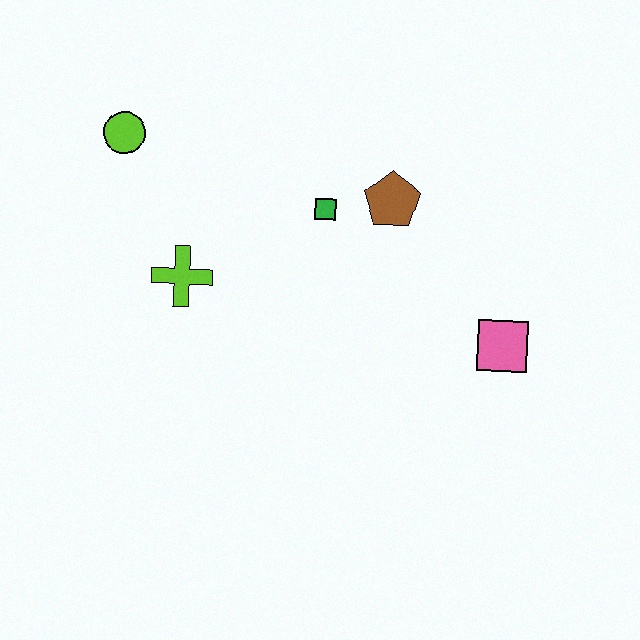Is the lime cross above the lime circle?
No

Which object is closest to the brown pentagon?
The green square is closest to the brown pentagon.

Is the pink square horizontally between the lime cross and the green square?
No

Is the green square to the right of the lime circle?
Yes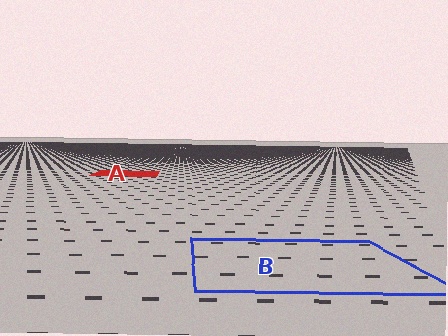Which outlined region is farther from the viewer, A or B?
Region A is farther from the viewer — the texture elements inside it appear smaller and more densely packed.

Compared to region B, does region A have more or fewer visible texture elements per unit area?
Region A has more texture elements per unit area — they are packed more densely because it is farther away.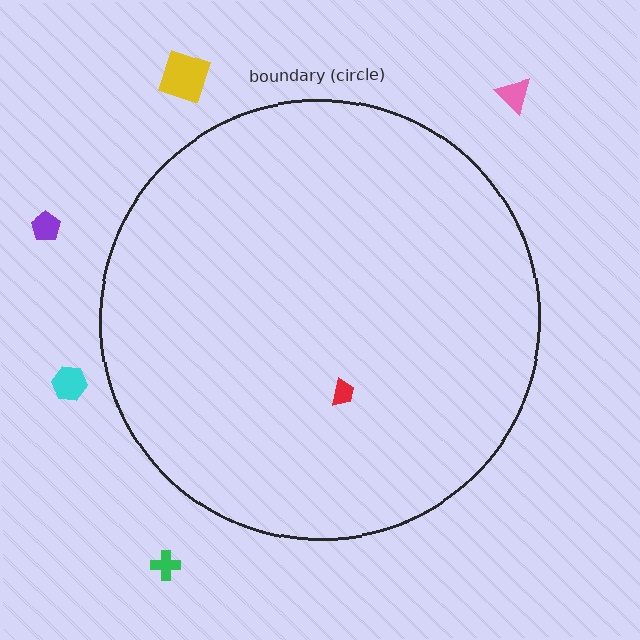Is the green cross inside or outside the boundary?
Outside.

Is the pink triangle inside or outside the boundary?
Outside.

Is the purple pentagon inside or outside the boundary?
Outside.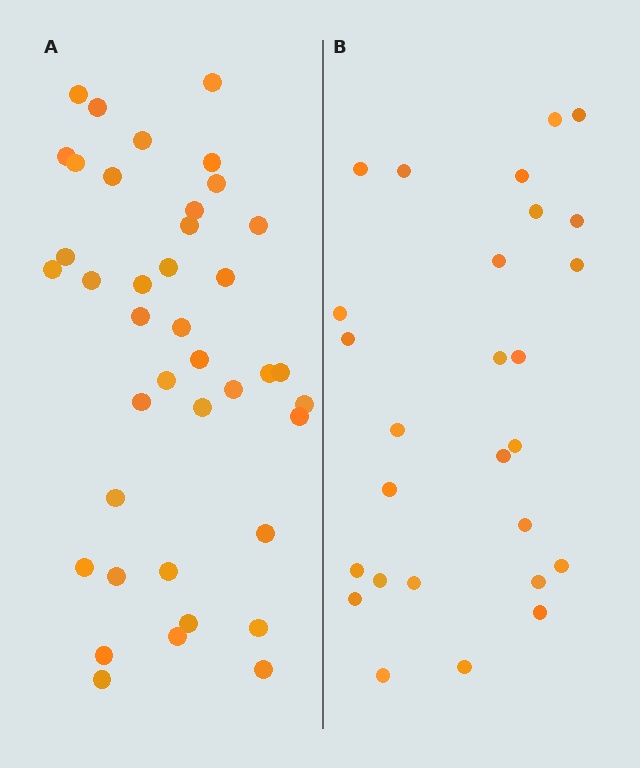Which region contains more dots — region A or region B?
Region A (the left region) has more dots.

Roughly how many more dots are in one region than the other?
Region A has approximately 15 more dots than region B.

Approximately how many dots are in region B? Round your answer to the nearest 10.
About 30 dots. (The exact count is 27, which rounds to 30.)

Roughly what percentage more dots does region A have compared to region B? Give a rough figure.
About 50% more.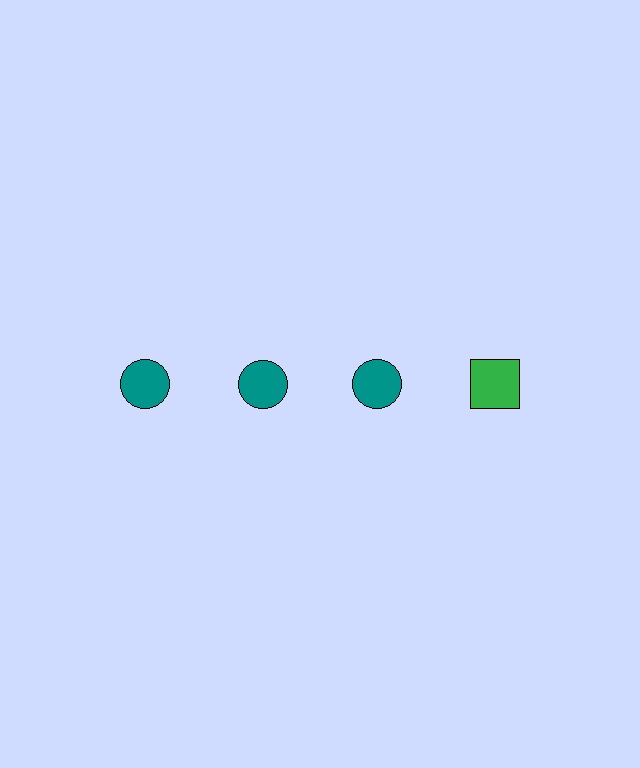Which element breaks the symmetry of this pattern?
The green square in the top row, second from right column breaks the symmetry. All other shapes are teal circles.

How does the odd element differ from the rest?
It differs in both color (green instead of teal) and shape (square instead of circle).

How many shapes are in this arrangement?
There are 4 shapes arranged in a grid pattern.